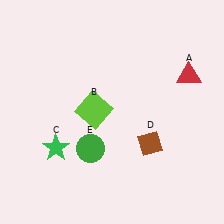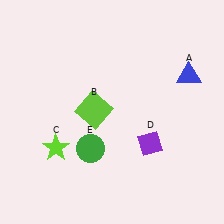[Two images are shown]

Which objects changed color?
A changed from red to blue. C changed from green to lime. D changed from brown to purple.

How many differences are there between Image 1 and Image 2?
There are 3 differences between the two images.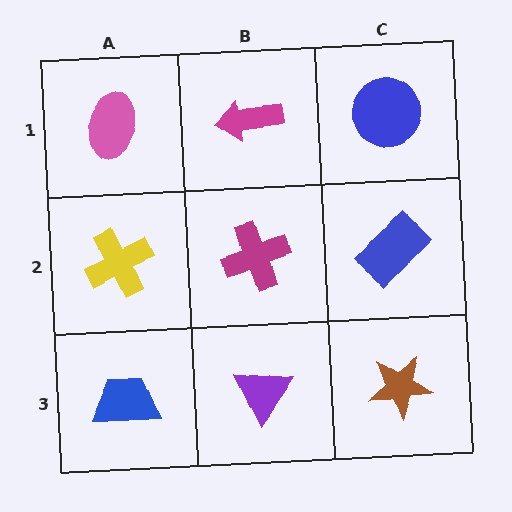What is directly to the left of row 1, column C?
A magenta arrow.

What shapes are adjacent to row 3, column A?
A yellow cross (row 2, column A), a purple triangle (row 3, column B).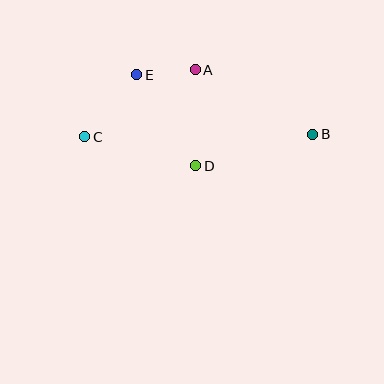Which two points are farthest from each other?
Points B and C are farthest from each other.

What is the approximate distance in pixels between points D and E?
The distance between D and E is approximately 108 pixels.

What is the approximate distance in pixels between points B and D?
The distance between B and D is approximately 121 pixels.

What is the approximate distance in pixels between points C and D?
The distance between C and D is approximately 115 pixels.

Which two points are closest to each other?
Points A and E are closest to each other.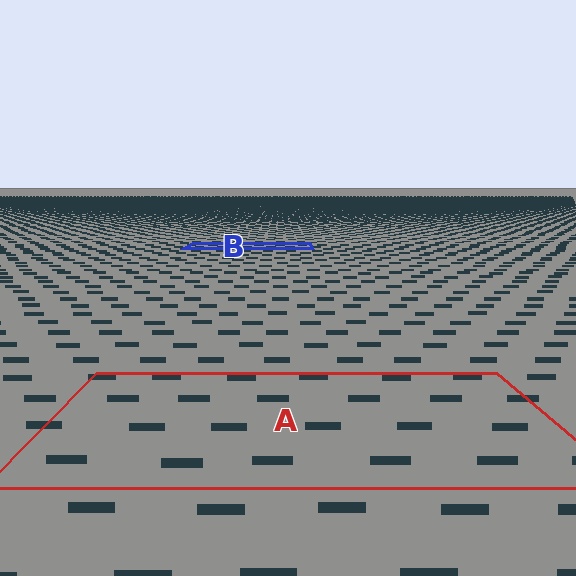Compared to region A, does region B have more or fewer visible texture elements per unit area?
Region B has more texture elements per unit area — they are packed more densely because it is farther away.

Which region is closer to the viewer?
Region A is closer. The texture elements there are larger and more spread out.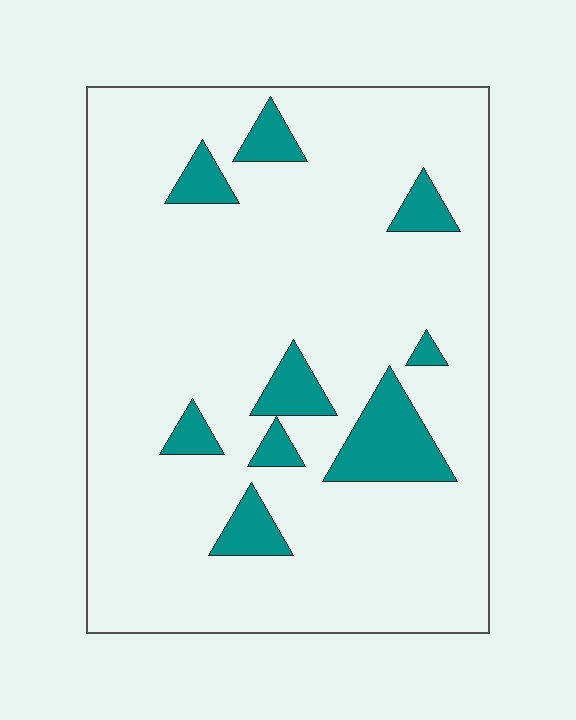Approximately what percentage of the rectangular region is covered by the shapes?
Approximately 10%.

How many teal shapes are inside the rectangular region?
9.